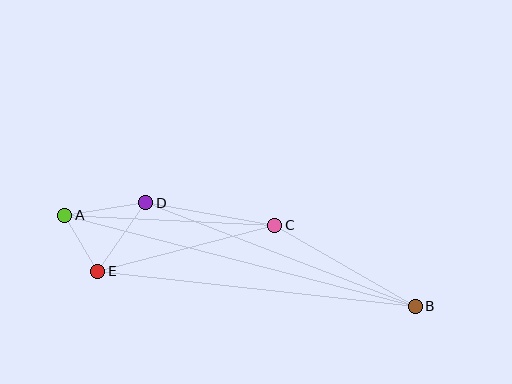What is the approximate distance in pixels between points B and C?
The distance between B and C is approximately 162 pixels.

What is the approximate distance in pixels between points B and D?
The distance between B and D is approximately 289 pixels.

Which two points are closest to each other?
Points A and E are closest to each other.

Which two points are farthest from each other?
Points A and B are farthest from each other.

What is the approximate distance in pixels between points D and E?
The distance between D and E is approximately 84 pixels.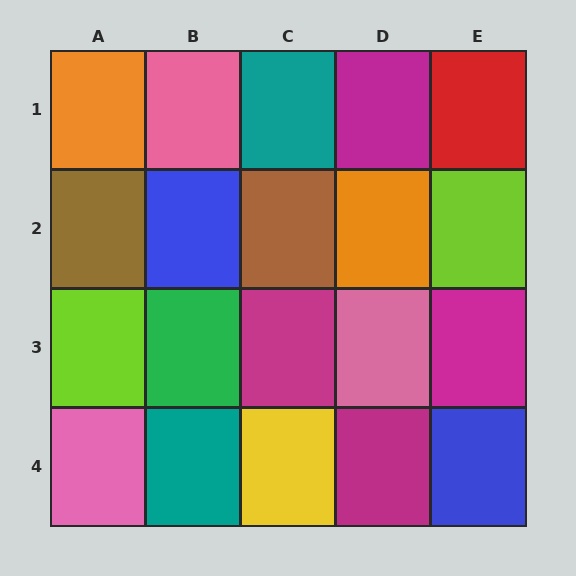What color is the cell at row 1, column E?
Red.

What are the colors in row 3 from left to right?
Lime, green, magenta, pink, magenta.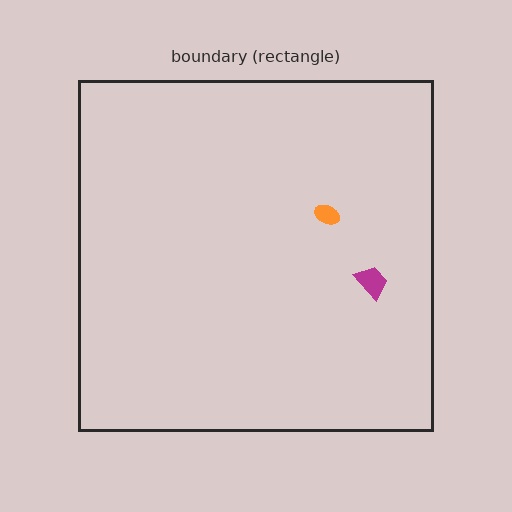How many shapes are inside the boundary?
2 inside, 0 outside.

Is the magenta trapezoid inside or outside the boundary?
Inside.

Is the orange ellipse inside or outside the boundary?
Inside.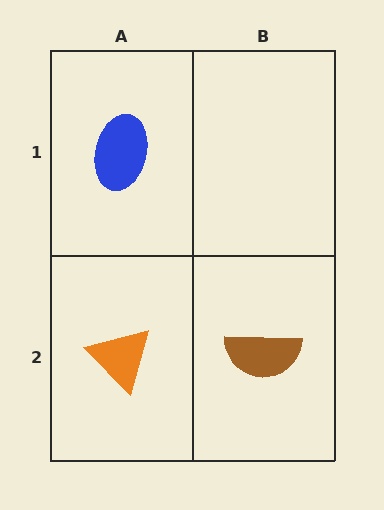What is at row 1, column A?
A blue ellipse.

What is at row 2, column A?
An orange triangle.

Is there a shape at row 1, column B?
No, that cell is empty.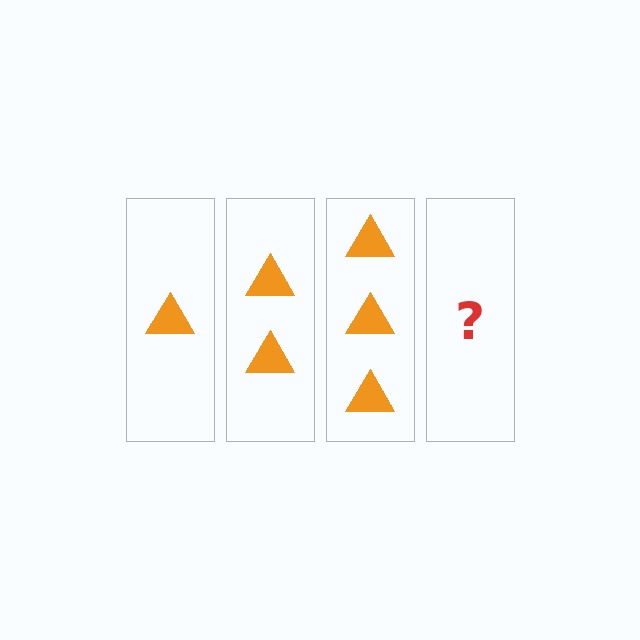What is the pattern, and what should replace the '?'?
The pattern is that each step adds one more triangle. The '?' should be 4 triangles.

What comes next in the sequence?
The next element should be 4 triangles.